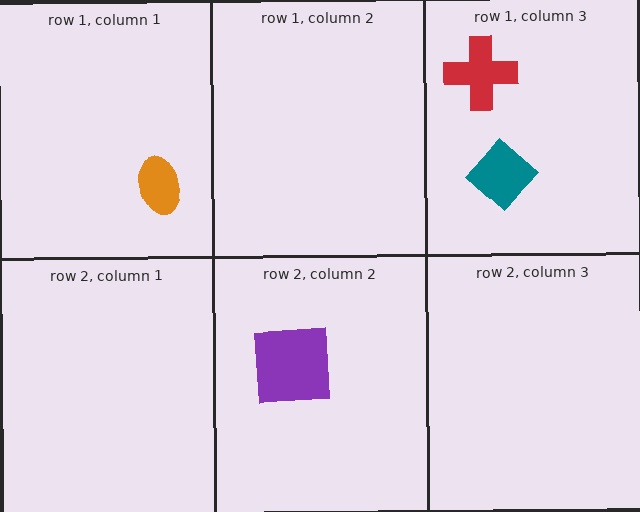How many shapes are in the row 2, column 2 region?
1.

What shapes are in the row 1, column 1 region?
The orange ellipse.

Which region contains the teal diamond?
The row 1, column 3 region.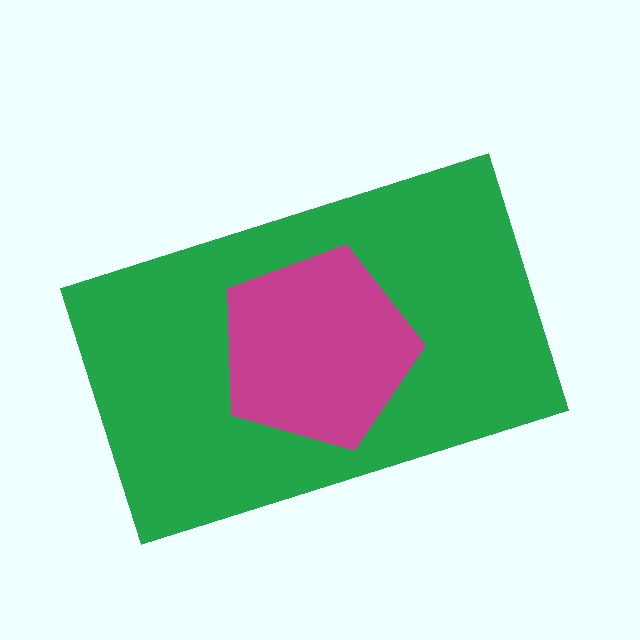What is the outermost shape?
The green rectangle.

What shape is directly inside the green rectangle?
The magenta pentagon.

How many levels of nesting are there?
2.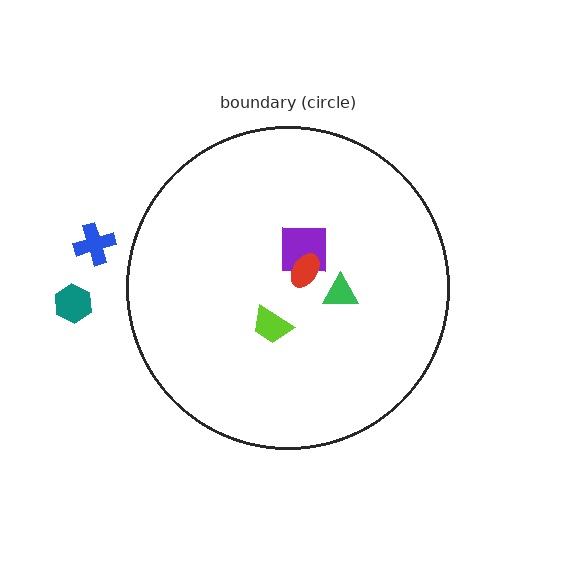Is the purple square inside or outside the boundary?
Inside.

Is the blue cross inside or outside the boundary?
Outside.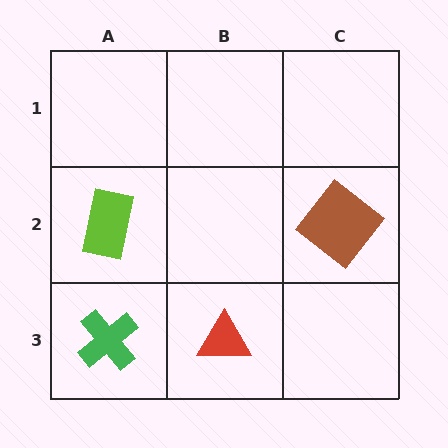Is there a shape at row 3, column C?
No, that cell is empty.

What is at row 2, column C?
A brown diamond.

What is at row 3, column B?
A red triangle.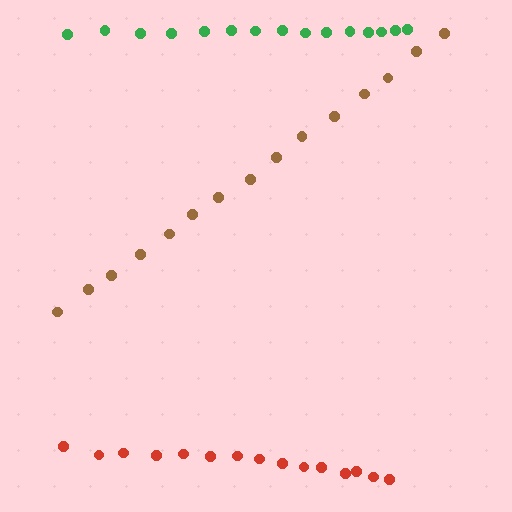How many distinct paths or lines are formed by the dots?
There are 3 distinct paths.